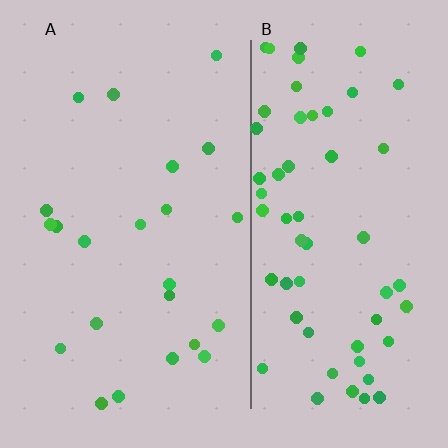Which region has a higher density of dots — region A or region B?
B (the right).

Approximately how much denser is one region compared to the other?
Approximately 2.8× — region B over region A.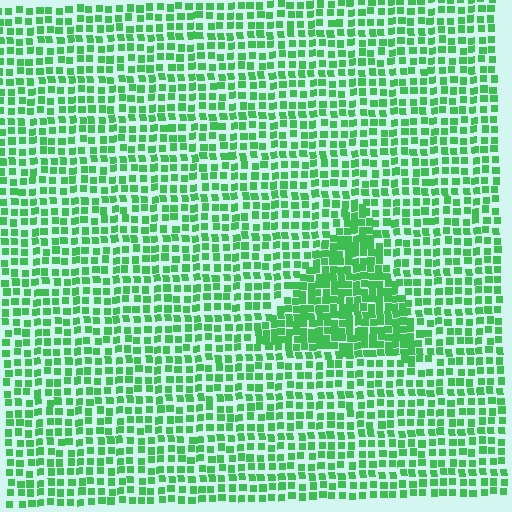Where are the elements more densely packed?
The elements are more densely packed inside the triangle boundary.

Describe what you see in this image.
The image contains small green elements arranged at two different densities. A triangle-shaped region is visible where the elements are more densely packed than the surrounding area.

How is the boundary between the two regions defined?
The boundary is defined by a change in element density (approximately 1.7x ratio). All elements are the same color, size, and shape.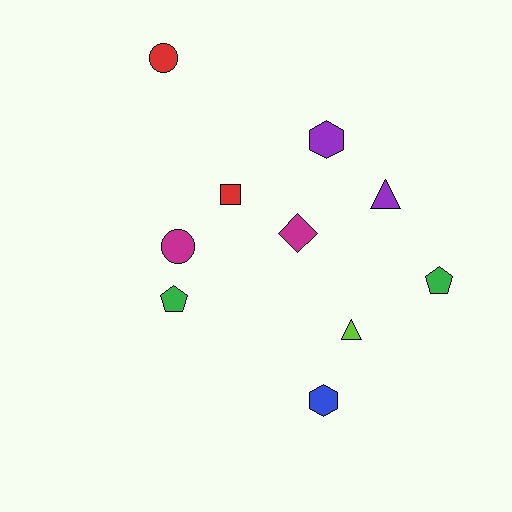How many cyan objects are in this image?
There are no cyan objects.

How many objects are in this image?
There are 10 objects.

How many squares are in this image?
There is 1 square.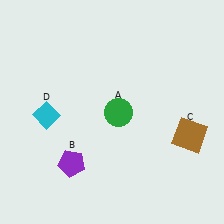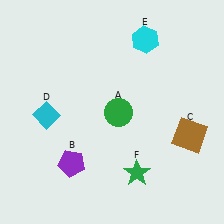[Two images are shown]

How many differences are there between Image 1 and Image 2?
There are 2 differences between the two images.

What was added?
A cyan hexagon (E), a green star (F) were added in Image 2.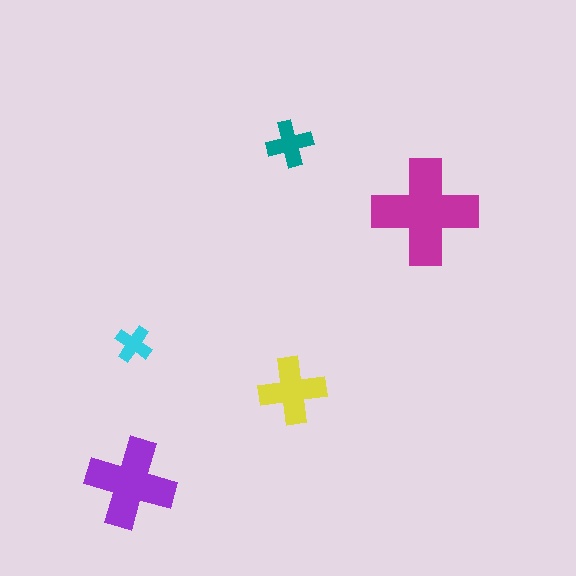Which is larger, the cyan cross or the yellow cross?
The yellow one.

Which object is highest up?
The teal cross is topmost.